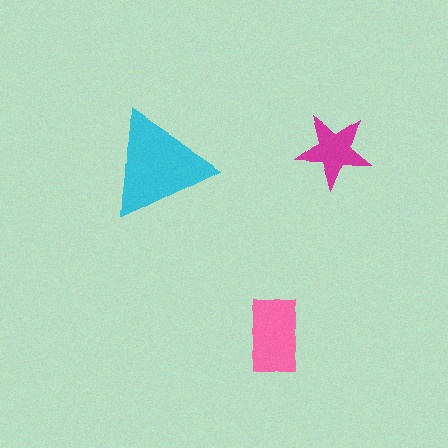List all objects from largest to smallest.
The cyan triangle, the pink rectangle, the magenta star.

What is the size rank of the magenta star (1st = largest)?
3rd.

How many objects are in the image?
There are 3 objects in the image.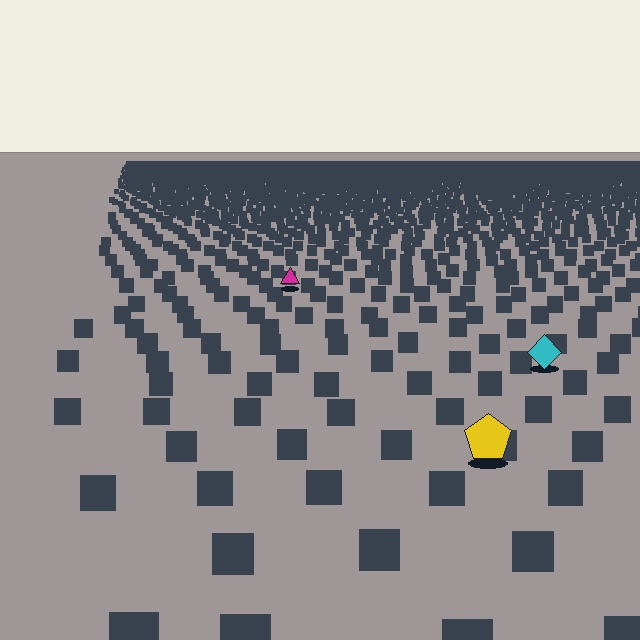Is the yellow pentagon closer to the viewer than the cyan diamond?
Yes. The yellow pentagon is closer — you can tell from the texture gradient: the ground texture is coarser near it.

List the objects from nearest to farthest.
From nearest to farthest: the yellow pentagon, the cyan diamond, the magenta triangle.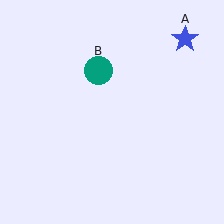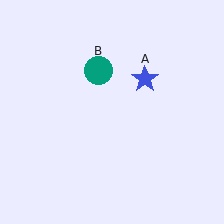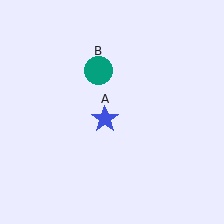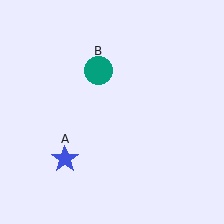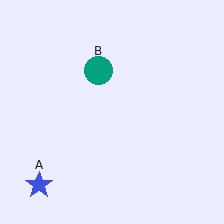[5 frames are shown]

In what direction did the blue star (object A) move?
The blue star (object A) moved down and to the left.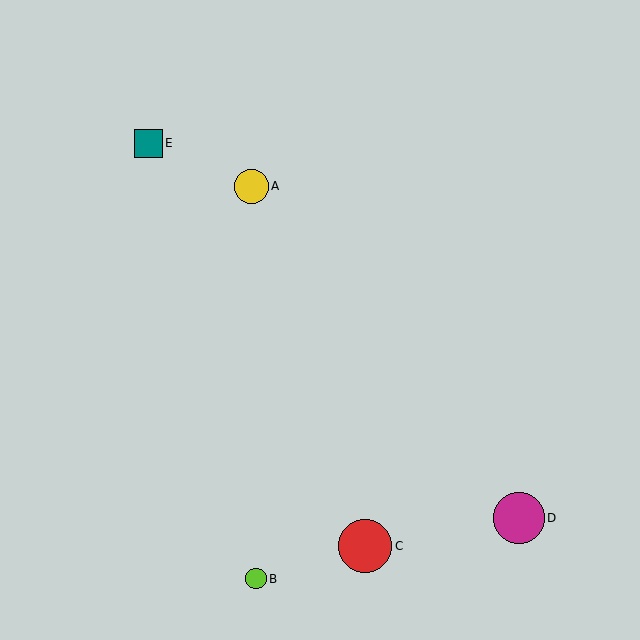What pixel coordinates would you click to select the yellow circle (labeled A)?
Click at (251, 186) to select the yellow circle A.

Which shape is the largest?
The red circle (labeled C) is the largest.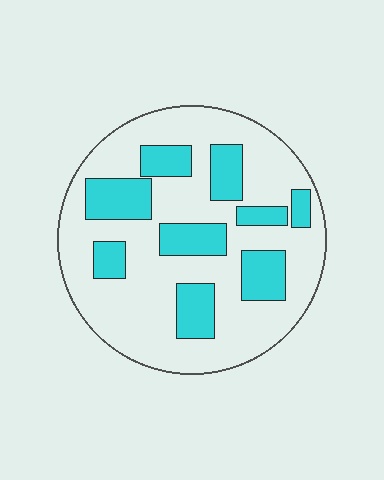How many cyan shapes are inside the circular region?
9.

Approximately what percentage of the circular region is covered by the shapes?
Approximately 30%.